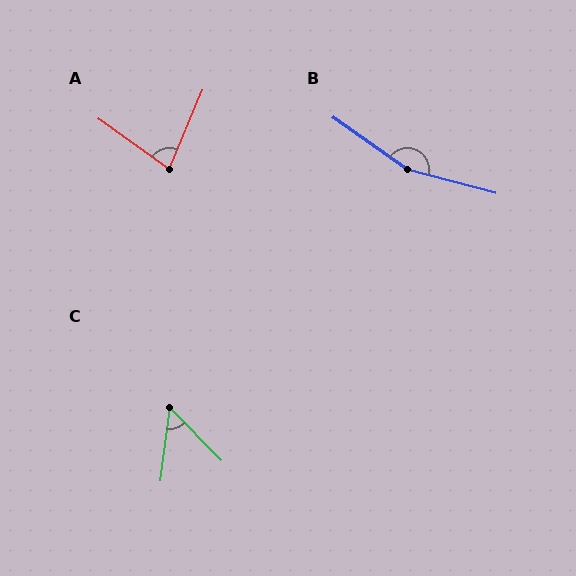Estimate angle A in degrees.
Approximately 77 degrees.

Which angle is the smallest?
C, at approximately 52 degrees.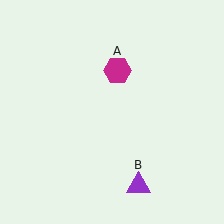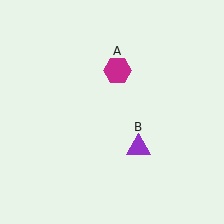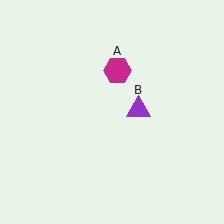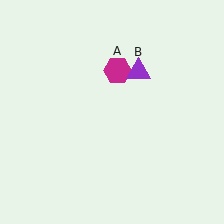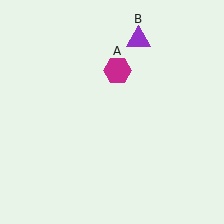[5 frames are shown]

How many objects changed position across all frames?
1 object changed position: purple triangle (object B).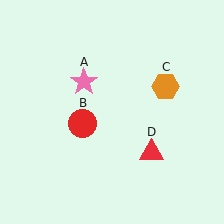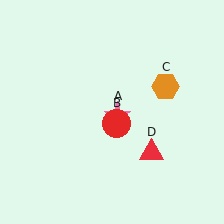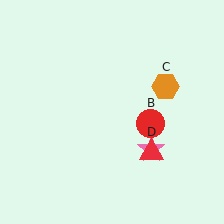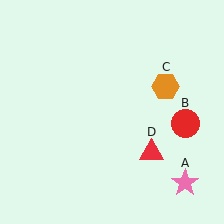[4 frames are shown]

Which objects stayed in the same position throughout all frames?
Orange hexagon (object C) and red triangle (object D) remained stationary.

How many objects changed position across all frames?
2 objects changed position: pink star (object A), red circle (object B).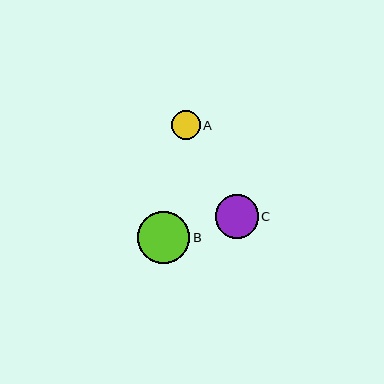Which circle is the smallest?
Circle A is the smallest with a size of approximately 29 pixels.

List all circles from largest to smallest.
From largest to smallest: B, C, A.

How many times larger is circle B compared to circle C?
Circle B is approximately 1.2 times the size of circle C.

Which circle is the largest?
Circle B is the largest with a size of approximately 52 pixels.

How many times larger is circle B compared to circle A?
Circle B is approximately 1.8 times the size of circle A.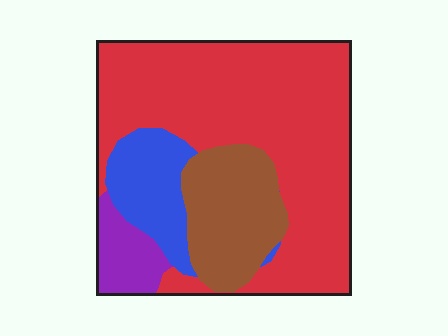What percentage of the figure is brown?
Brown covers about 20% of the figure.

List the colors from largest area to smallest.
From largest to smallest: red, brown, blue, purple.